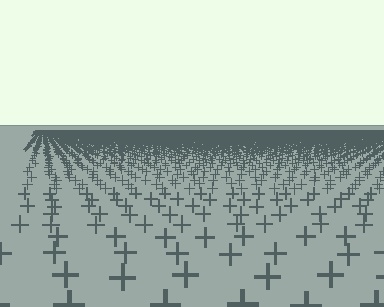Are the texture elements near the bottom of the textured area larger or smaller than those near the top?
Larger. Near the bottom, elements are closer to the viewer and appear at a bigger on-screen size.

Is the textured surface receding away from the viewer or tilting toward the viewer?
The surface is receding away from the viewer. Texture elements get smaller and denser toward the top.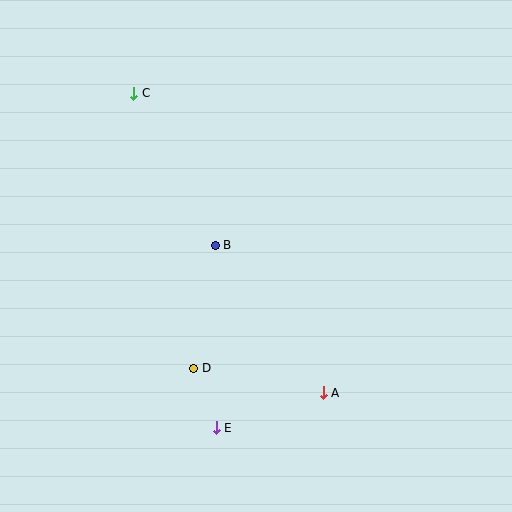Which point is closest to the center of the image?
Point B at (215, 245) is closest to the center.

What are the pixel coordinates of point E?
Point E is at (216, 428).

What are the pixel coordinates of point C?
Point C is at (134, 93).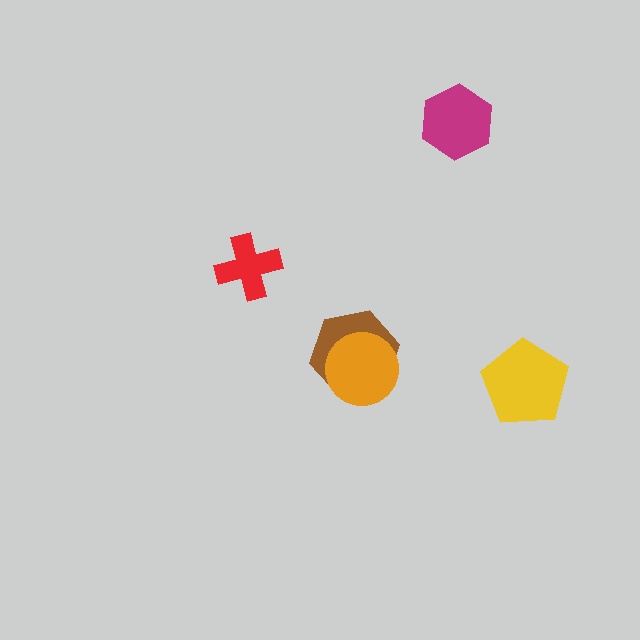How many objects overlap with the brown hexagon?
1 object overlaps with the brown hexagon.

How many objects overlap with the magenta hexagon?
0 objects overlap with the magenta hexagon.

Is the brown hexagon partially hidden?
Yes, it is partially covered by another shape.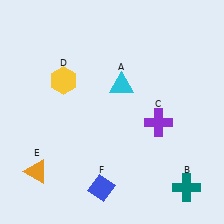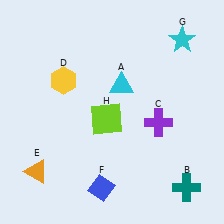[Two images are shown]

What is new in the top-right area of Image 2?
A cyan star (G) was added in the top-right area of Image 2.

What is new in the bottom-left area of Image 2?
A lime square (H) was added in the bottom-left area of Image 2.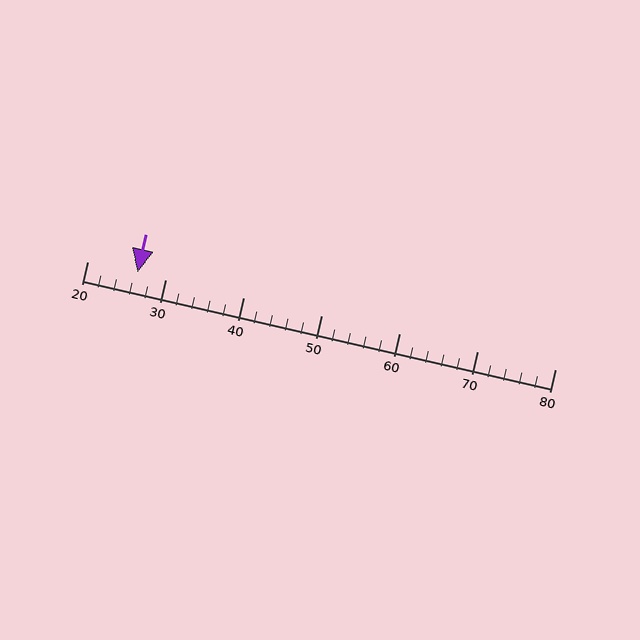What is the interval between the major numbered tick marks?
The major tick marks are spaced 10 units apart.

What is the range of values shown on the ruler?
The ruler shows values from 20 to 80.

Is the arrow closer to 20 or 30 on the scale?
The arrow is closer to 30.